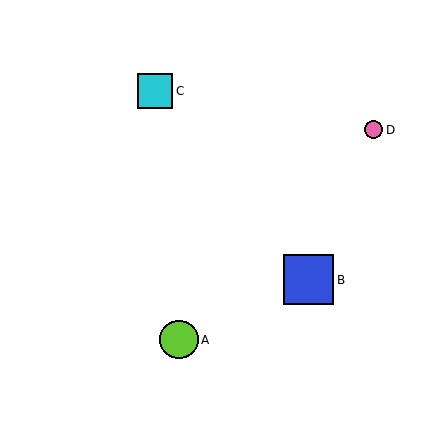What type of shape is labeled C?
Shape C is a cyan square.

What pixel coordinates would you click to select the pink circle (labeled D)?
Click at (374, 130) to select the pink circle D.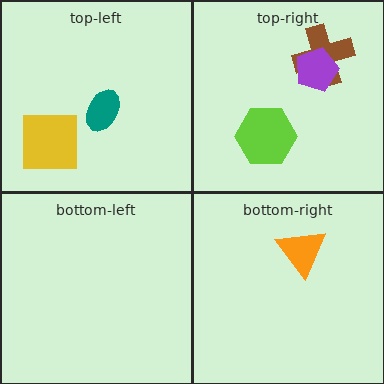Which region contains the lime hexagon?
The top-right region.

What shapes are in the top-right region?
The lime hexagon, the brown cross, the purple pentagon.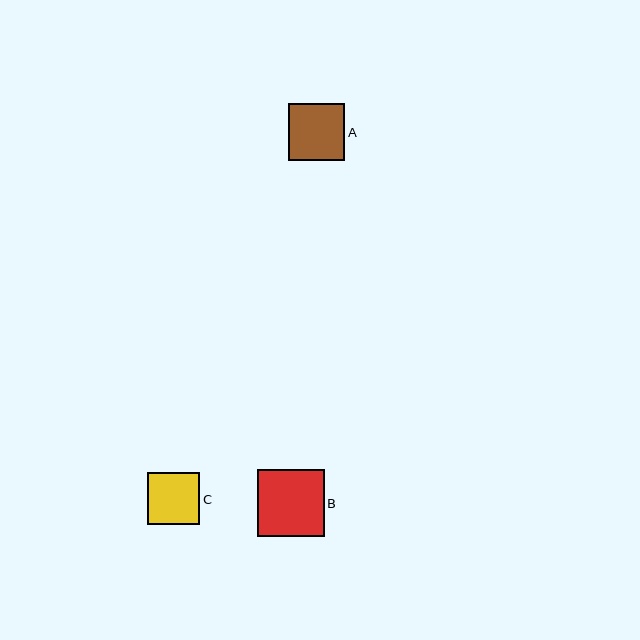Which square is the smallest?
Square C is the smallest with a size of approximately 52 pixels.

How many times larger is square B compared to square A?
Square B is approximately 1.2 times the size of square A.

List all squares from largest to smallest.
From largest to smallest: B, A, C.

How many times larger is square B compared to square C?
Square B is approximately 1.3 times the size of square C.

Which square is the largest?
Square B is the largest with a size of approximately 67 pixels.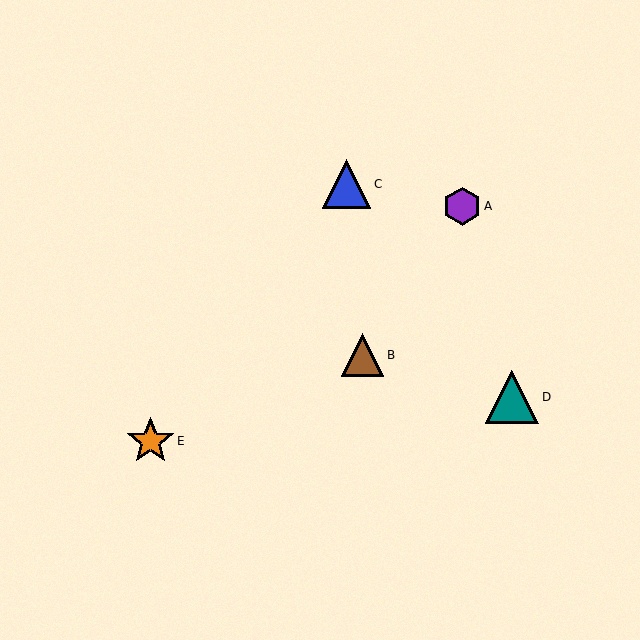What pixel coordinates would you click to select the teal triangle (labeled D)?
Click at (512, 397) to select the teal triangle D.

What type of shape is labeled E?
Shape E is an orange star.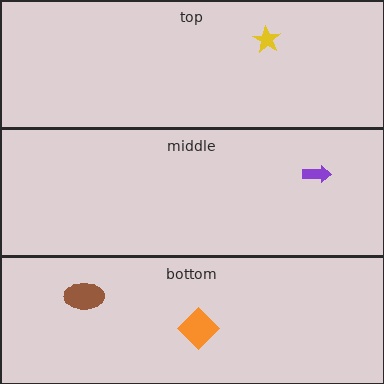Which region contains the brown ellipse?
The bottom region.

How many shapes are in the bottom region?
2.